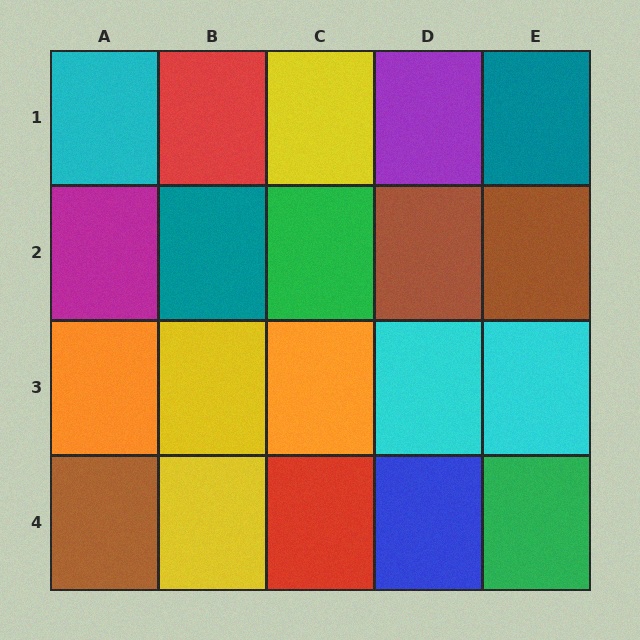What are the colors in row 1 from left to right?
Cyan, red, yellow, purple, teal.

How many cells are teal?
2 cells are teal.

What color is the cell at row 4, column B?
Yellow.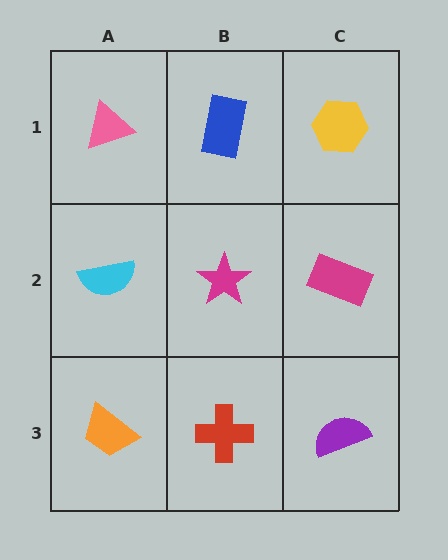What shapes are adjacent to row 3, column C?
A magenta rectangle (row 2, column C), a red cross (row 3, column B).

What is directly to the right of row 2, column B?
A magenta rectangle.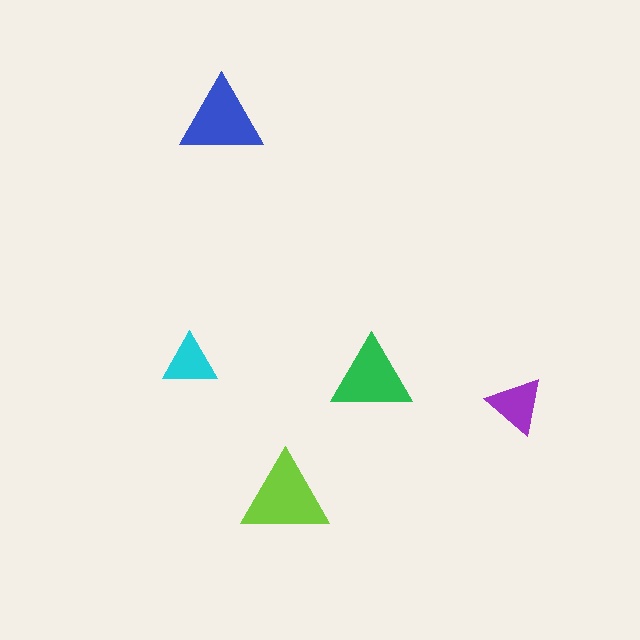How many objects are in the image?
There are 5 objects in the image.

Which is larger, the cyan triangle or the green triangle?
The green one.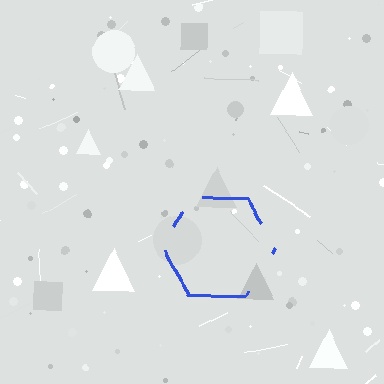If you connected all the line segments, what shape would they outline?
They would outline a hexagon.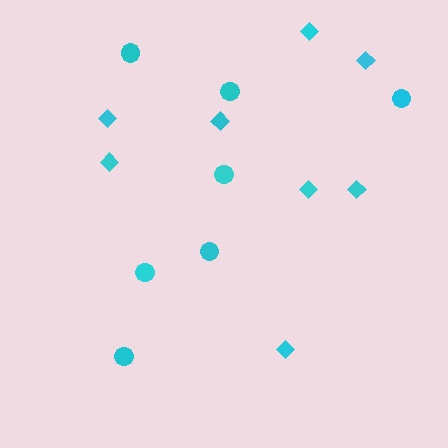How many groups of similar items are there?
There are 2 groups: one group of diamonds (8) and one group of circles (7).